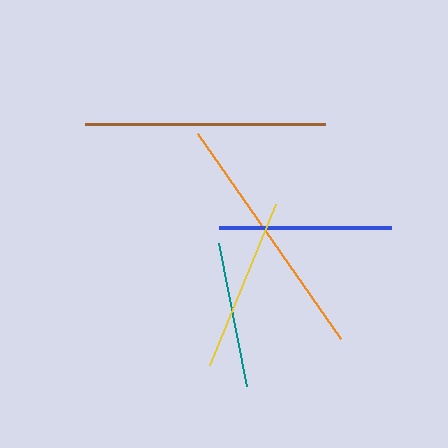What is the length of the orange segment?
The orange segment is approximately 251 pixels long.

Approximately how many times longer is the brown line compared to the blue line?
The brown line is approximately 1.4 times the length of the blue line.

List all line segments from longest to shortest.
From longest to shortest: orange, brown, yellow, blue, teal.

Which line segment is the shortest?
The teal line is the shortest at approximately 146 pixels.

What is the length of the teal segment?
The teal segment is approximately 146 pixels long.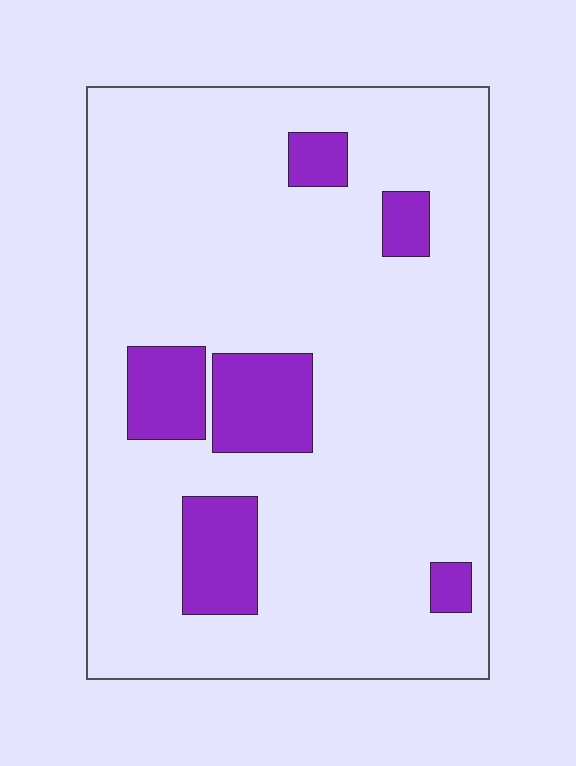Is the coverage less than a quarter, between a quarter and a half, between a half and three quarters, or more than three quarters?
Less than a quarter.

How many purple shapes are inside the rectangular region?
6.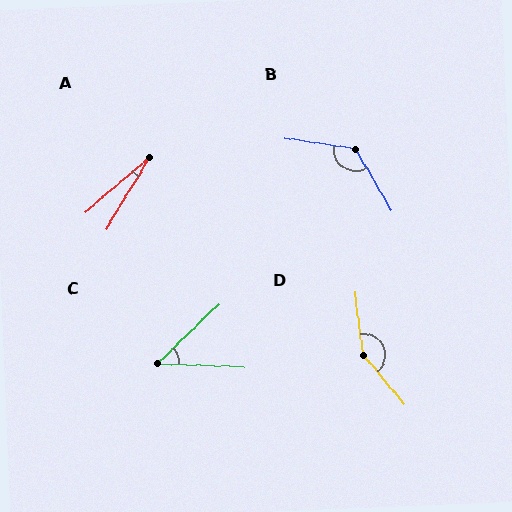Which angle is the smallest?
A, at approximately 19 degrees.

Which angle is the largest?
D, at approximately 148 degrees.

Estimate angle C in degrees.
Approximately 47 degrees.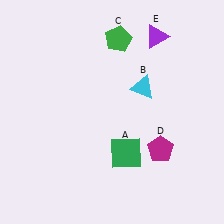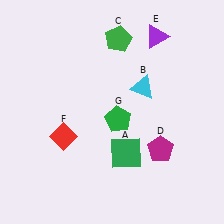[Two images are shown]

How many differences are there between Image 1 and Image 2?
There are 2 differences between the two images.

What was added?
A red diamond (F), a green pentagon (G) were added in Image 2.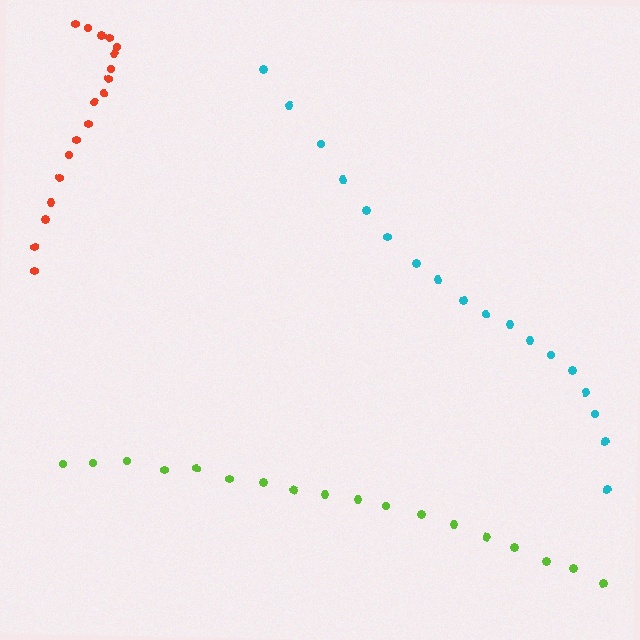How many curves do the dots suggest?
There are 3 distinct paths.